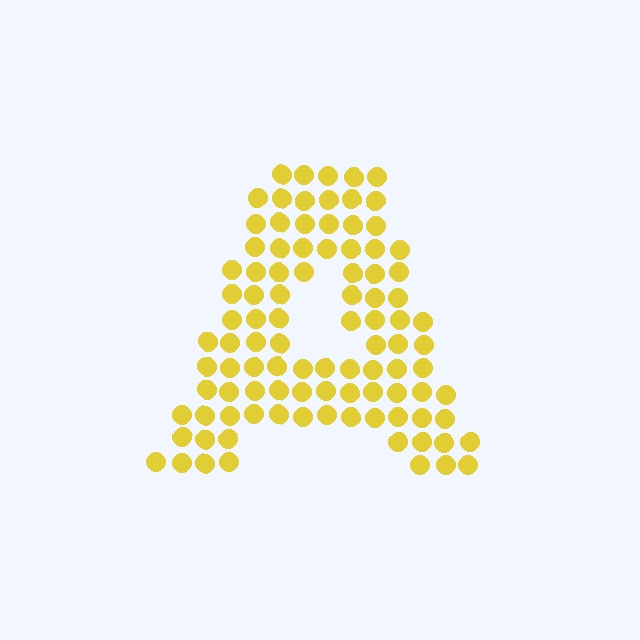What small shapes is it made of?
It is made of small circles.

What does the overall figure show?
The overall figure shows the letter A.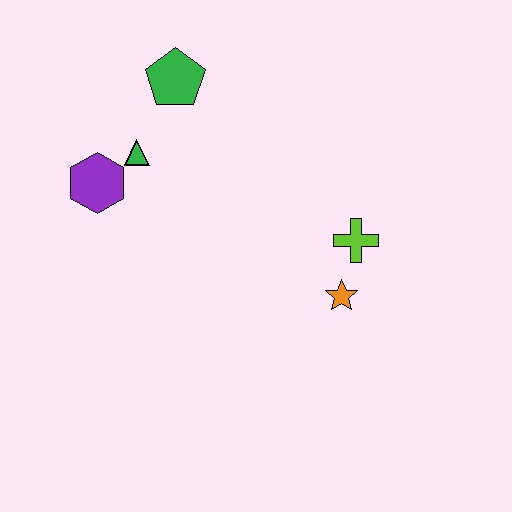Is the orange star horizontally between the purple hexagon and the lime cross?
Yes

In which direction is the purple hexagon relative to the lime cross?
The purple hexagon is to the left of the lime cross.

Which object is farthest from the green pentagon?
The orange star is farthest from the green pentagon.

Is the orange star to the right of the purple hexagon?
Yes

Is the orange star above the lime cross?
No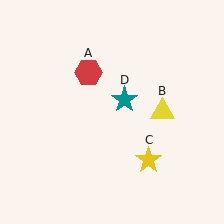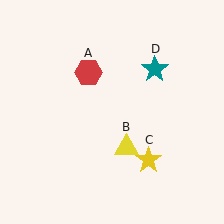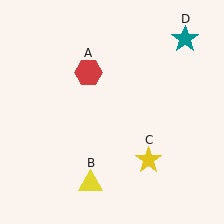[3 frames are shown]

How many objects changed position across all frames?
2 objects changed position: yellow triangle (object B), teal star (object D).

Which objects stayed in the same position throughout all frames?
Red hexagon (object A) and yellow star (object C) remained stationary.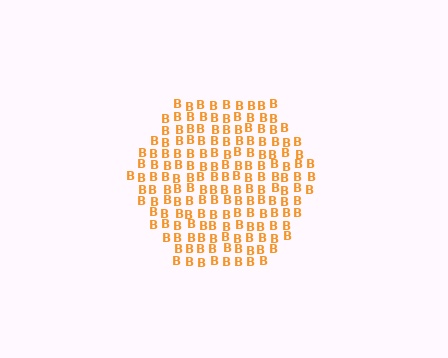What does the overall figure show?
The overall figure shows a hexagon.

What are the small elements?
The small elements are letter B's.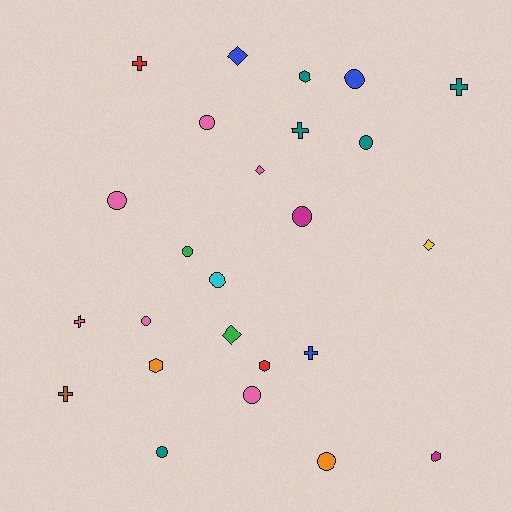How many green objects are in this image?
There are 2 green objects.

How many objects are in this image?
There are 25 objects.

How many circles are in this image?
There are 11 circles.